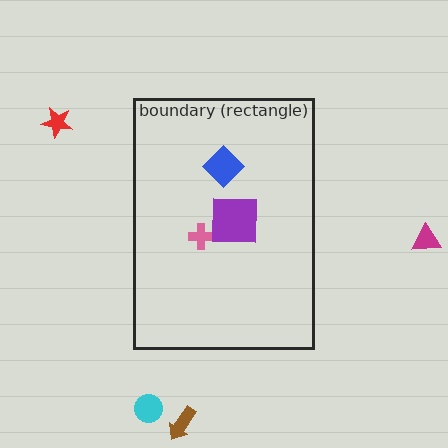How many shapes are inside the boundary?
3 inside, 4 outside.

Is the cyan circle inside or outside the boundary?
Outside.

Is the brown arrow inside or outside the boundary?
Outside.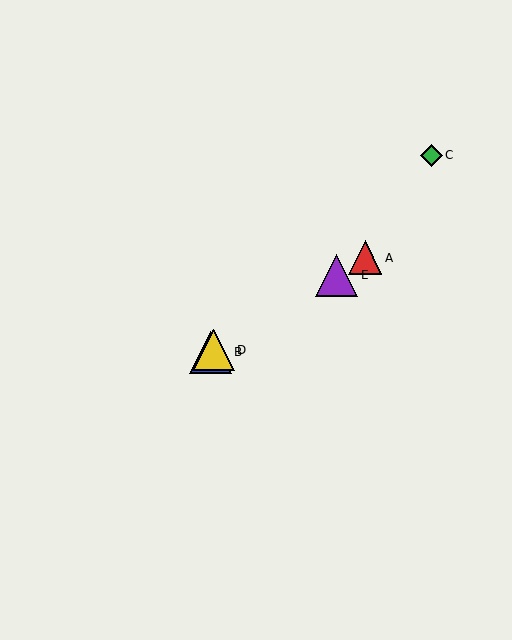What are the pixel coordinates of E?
Object E is at (336, 275).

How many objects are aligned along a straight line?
4 objects (A, B, D, E) are aligned along a straight line.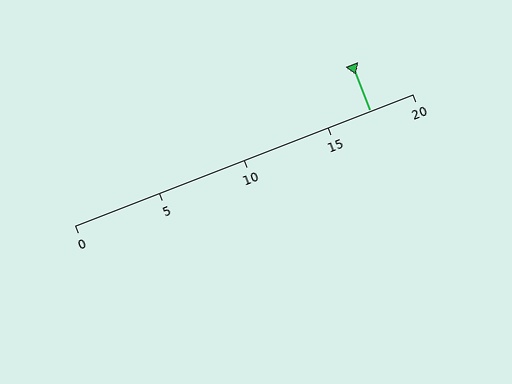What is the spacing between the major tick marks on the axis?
The major ticks are spaced 5 apart.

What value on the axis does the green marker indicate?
The marker indicates approximately 17.5.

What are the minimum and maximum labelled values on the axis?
The axis runs from 0 to 20.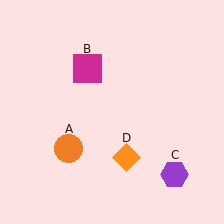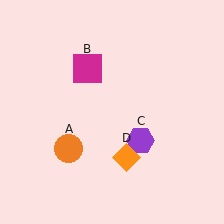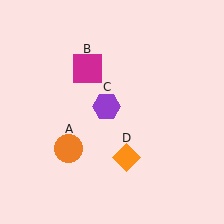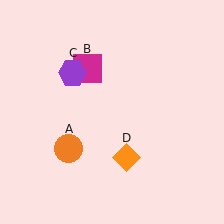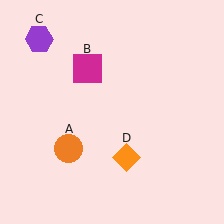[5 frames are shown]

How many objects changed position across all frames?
1 object changed position: purple hexagon (object C).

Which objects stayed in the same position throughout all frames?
Orange circle (object A) and magenta square (object B) and orange diamond (object D) remained stationary.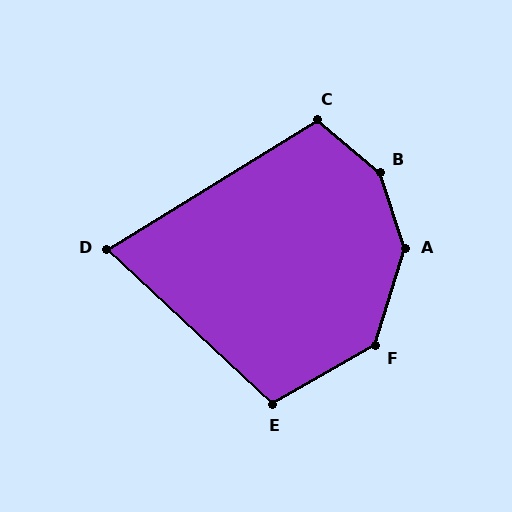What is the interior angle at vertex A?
Approximately 145 degrees (obtuse).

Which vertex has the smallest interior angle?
D, at approximately 75 degrees.